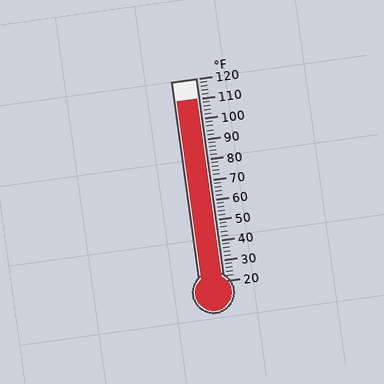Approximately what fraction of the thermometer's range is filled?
The thermometer is filled to approximately 90% of its range.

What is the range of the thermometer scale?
The thermometer scale ranges from 20°F to 120°F.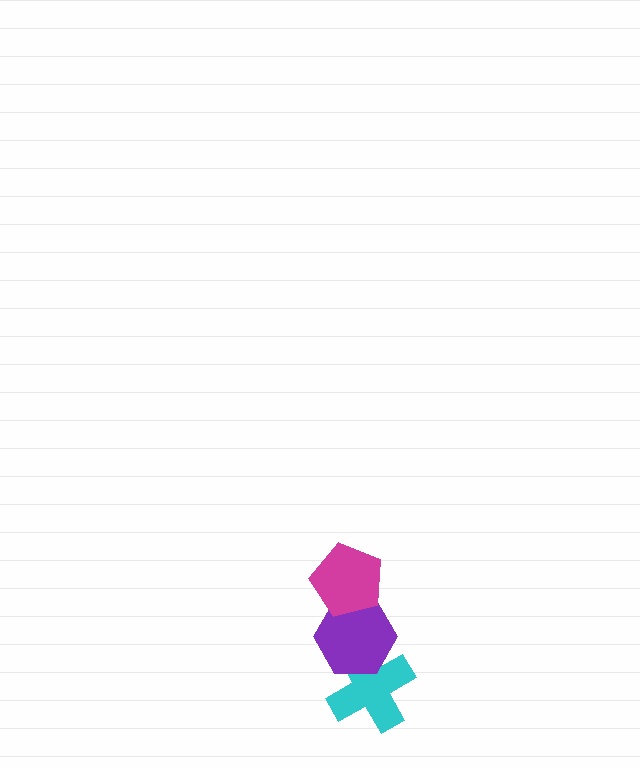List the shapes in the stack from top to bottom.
From top to bottom: the magenta pentagon, the purple hexagon, the cyan cross.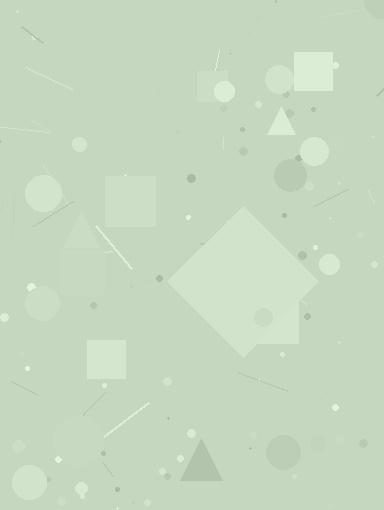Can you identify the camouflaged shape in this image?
The camouflaged shape is a diamond.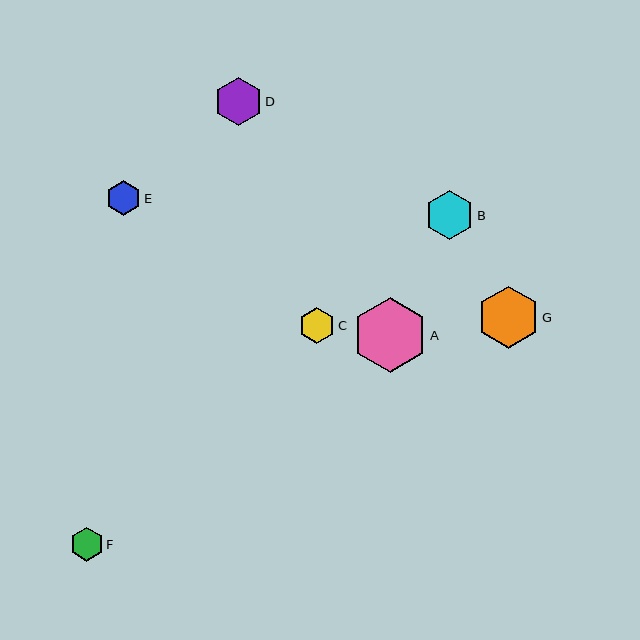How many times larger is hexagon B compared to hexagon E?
Hexagon B is approximately 1.4 times the size of hexagon E.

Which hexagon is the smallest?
Hexagon F is the smallest with a size of approximately 34 pixels.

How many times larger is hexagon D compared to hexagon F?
Hexagon D is approximately 1.4 times the size of hexagon F.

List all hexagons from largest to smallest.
From largest to smallest: A, G, D, B, C, E, F.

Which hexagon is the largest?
Hexagon A is the largest with a size of approximately 75 pixels.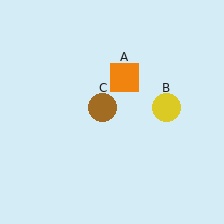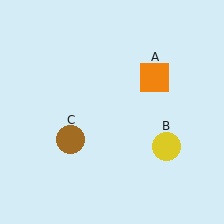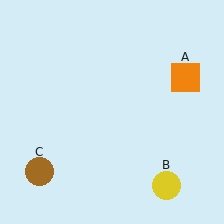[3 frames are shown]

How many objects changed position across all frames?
3 objects changed position: orange square (object A), yellow circle (object B), brown circle (object C).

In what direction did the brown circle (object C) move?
The brown circle (object C) moved down and to the left.